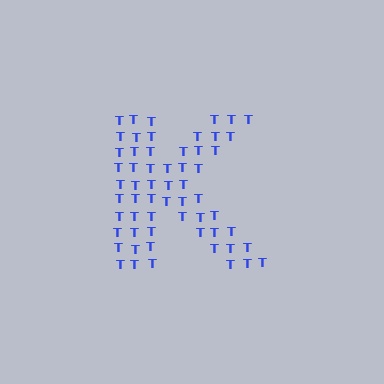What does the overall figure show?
The overall figure shows the letter K.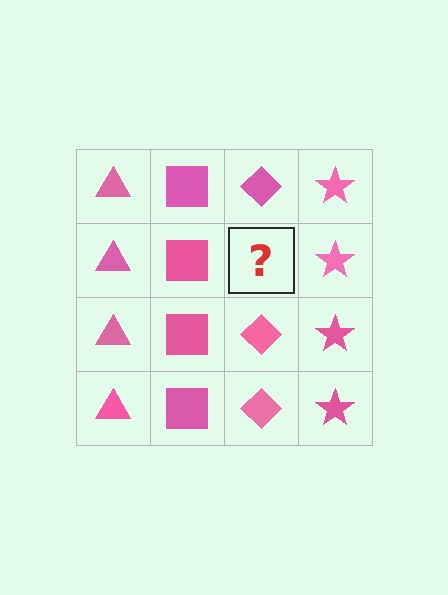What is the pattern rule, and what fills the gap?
The rule is that each column has a consistent shape. The gap should be filled with a pink diamond.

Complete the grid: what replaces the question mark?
The question mark should be replaced with a pink diamond.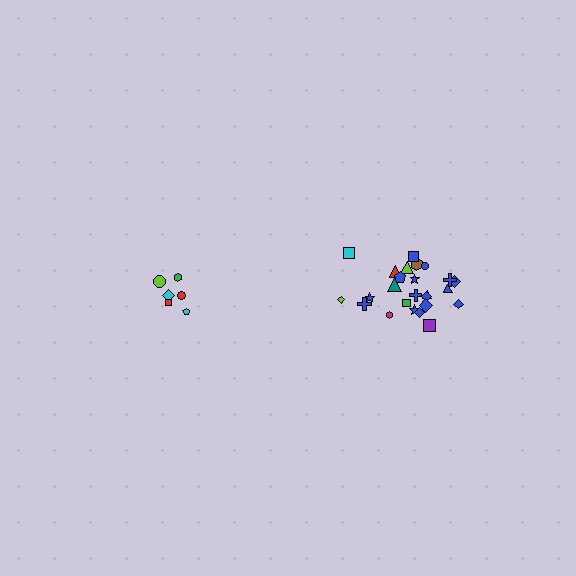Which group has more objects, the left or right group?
The right group.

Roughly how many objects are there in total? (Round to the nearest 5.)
Roughly 30 objects in total.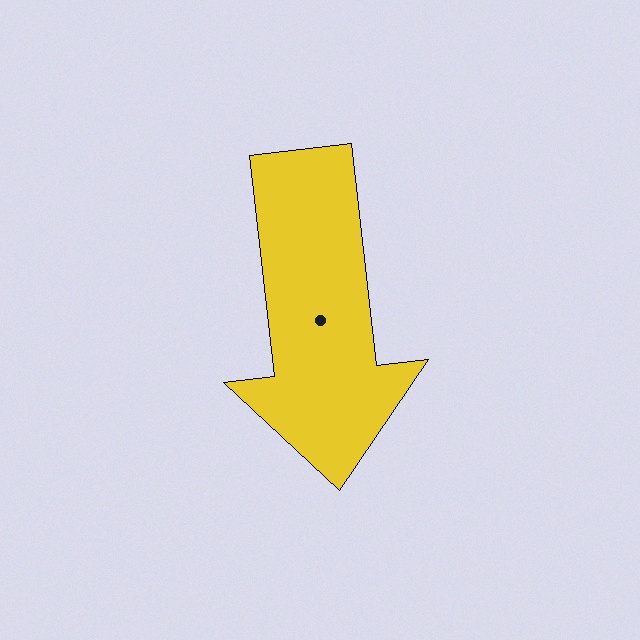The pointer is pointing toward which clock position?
Roughly 6 o'clock.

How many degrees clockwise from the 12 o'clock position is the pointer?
Approximately 173 degrees.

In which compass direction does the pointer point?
South.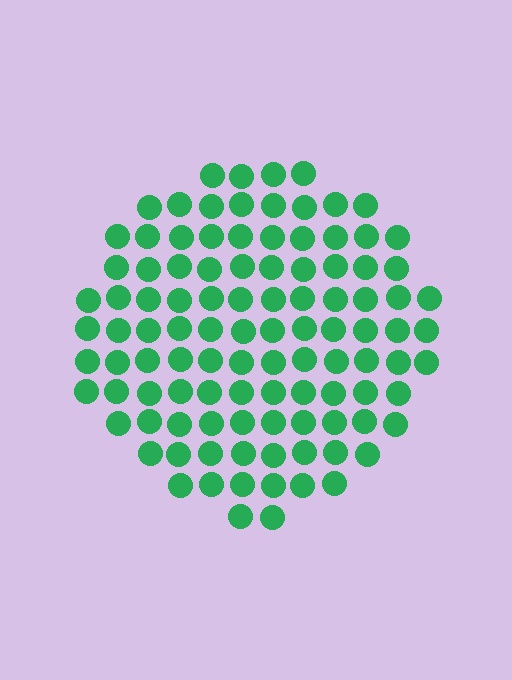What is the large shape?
The large shape is a circle.